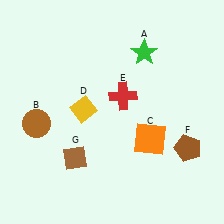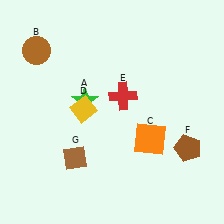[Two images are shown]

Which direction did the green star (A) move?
The green star (A) moved left.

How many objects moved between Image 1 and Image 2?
2 objects moved between the two images.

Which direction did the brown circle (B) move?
The brown circle (B) moved up.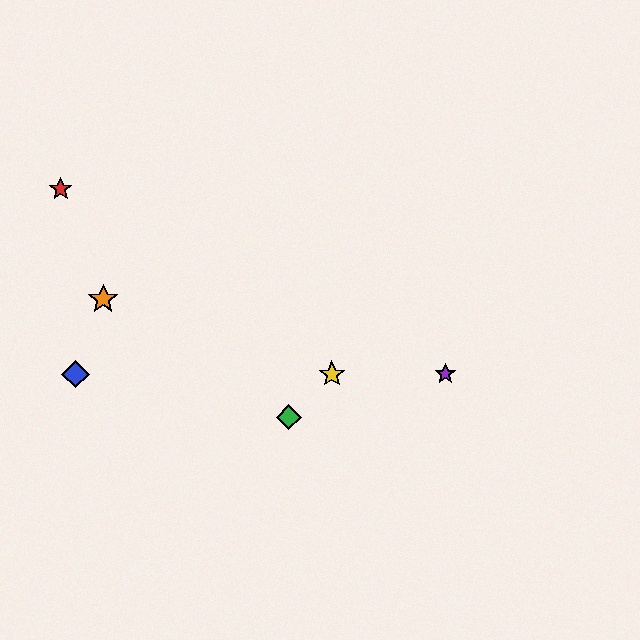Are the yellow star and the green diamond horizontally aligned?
No, the yellow star is at y≈374 and the green diamond is at y≈417.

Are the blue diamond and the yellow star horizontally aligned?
Yes, both are at y≈374.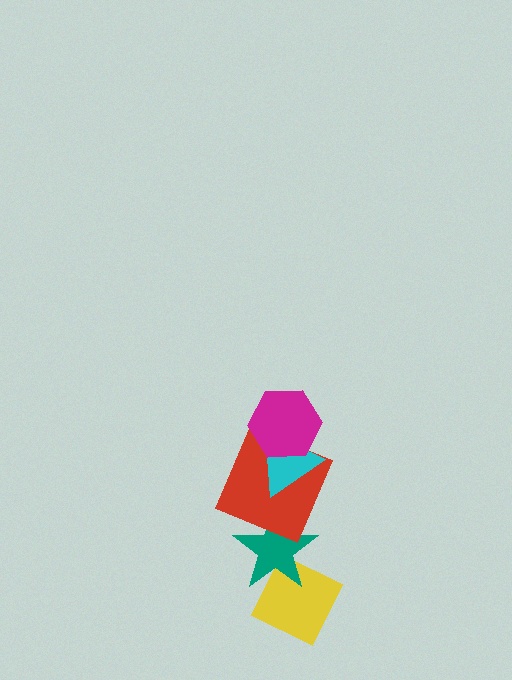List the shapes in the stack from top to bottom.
From top to bottom: the magenta hexagon, the cyan triangle, the red square, the teal star, the yellow diamond.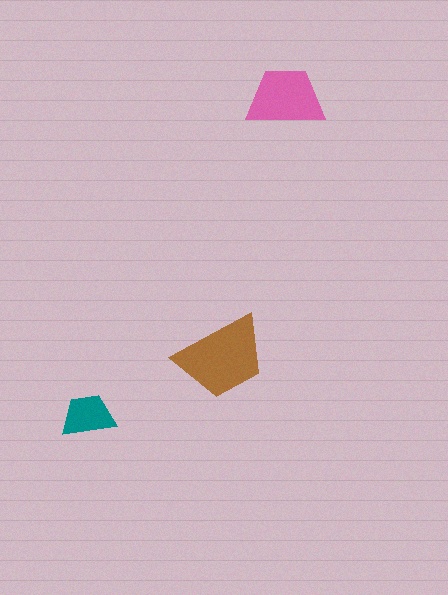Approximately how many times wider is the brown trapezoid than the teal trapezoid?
About 1.5 times wider.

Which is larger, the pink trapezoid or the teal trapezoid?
The pink one.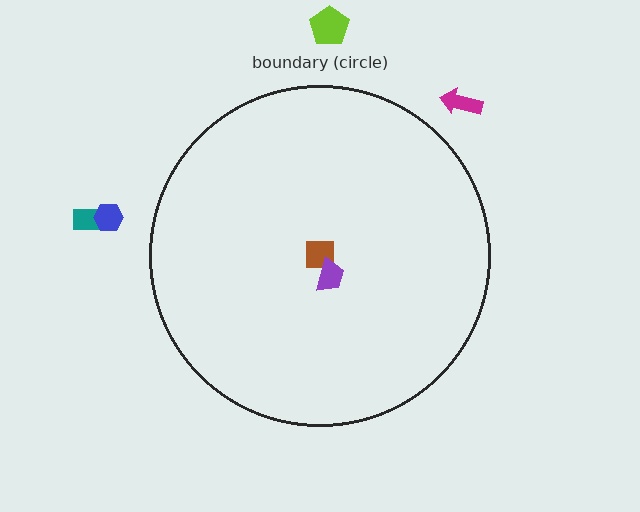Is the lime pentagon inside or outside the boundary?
Outside.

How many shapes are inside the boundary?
2 inside, 4 outside.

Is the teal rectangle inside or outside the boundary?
Outside.